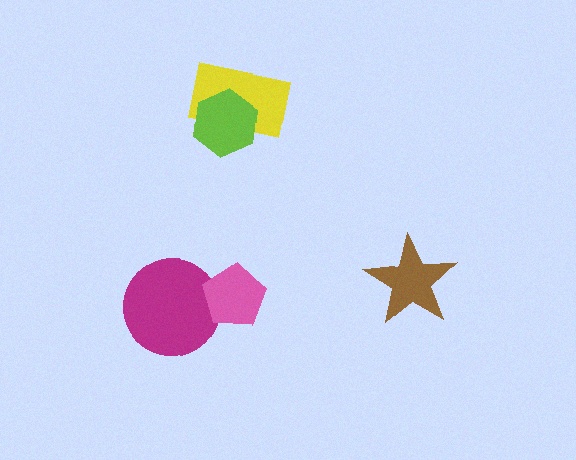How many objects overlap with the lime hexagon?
1 object overlaps with the lime hexagon.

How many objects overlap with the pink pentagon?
1 object overlaps with the pink pentagon.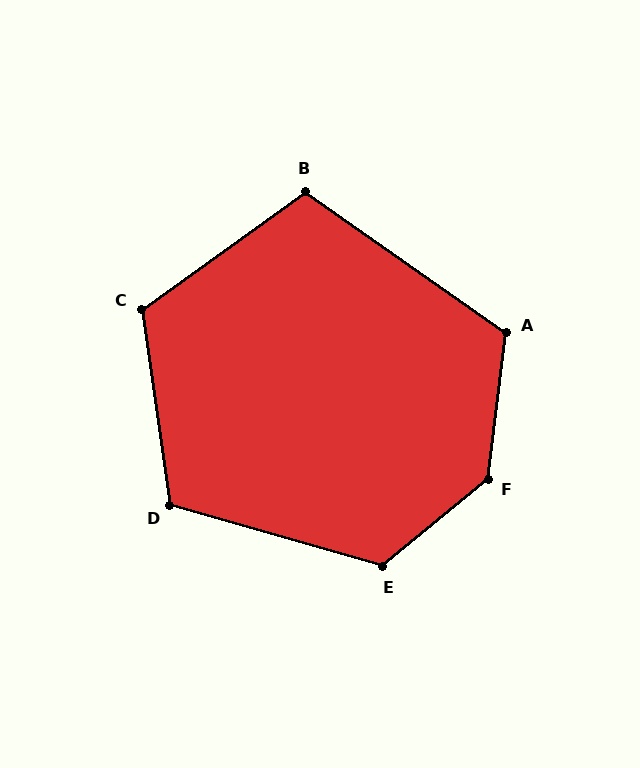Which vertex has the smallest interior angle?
B, at approximately 109 degrees.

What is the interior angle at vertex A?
Approximately 118 degrees (obtuse).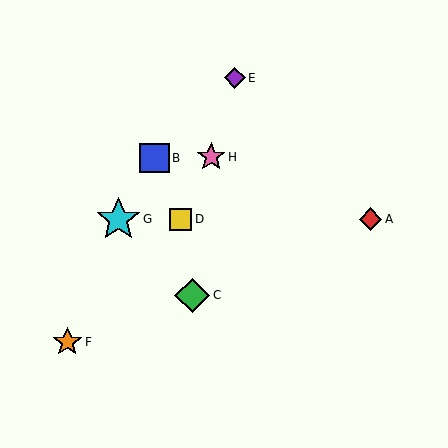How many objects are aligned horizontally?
3 objects (A, D, G) are aligned horizontally.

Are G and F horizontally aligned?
No, G is at y≈219 and F is at y≈342.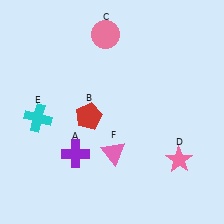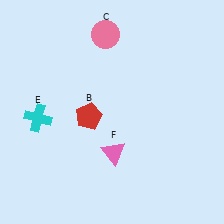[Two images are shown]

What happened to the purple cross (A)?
The purple cross (A) was removed in Image 2. It was in the bottom-left area of Image 1.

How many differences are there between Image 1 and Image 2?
There are 2 differences between the two images.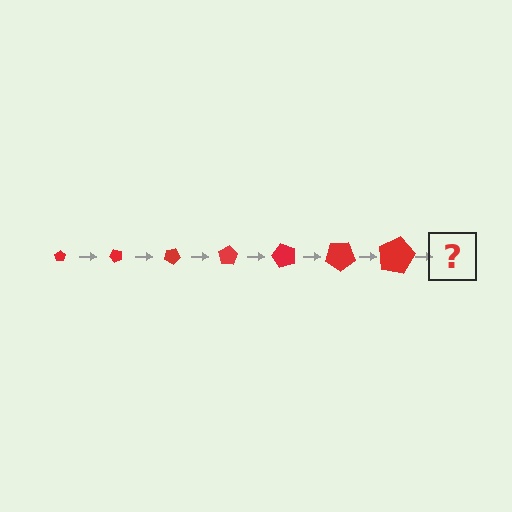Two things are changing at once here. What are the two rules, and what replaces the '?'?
The two rules are that the pentagon grows larger each step and it rotates 50 degrees each step. The '?' should be a pentagon, larger than the previous one and rotated 350 degrees from the start.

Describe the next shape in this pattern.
It should be a pentagon, larger than the previous one and rotated 350 degrees from the start.